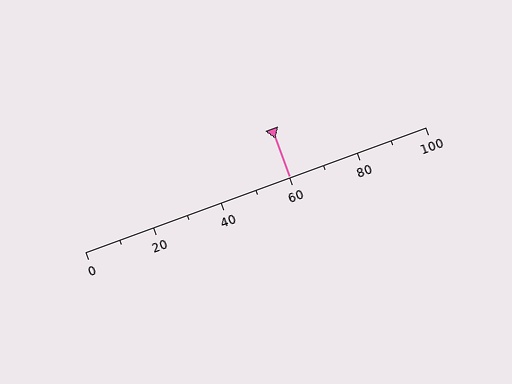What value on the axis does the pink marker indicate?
The marker indicates approximately 60.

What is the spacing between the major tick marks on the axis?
The major ticks are spaced 20 apart.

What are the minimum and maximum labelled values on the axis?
The axis runs from 0 to 100.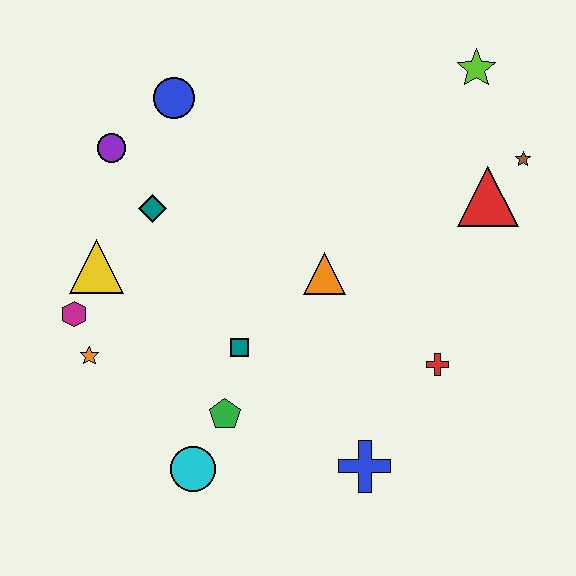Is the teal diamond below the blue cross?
No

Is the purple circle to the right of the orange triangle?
No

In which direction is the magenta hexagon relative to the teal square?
The magenta hexagon is to the left of the teal square.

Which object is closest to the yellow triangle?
The magenta hexagon is closest to the yellow triangle.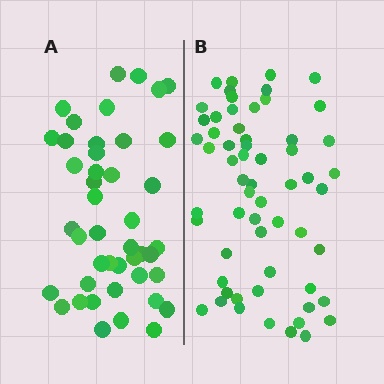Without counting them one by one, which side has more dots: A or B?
Region B (the right region) has more dots.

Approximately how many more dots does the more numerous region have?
Region B has approximately 15 more dots than region A.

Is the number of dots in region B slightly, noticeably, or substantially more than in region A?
Region B has noticeably more, but not dramatically so. The ratio is roughly 1.4 to 1.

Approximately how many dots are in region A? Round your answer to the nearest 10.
About 40 dots. (The exact count is 44, which rounds to 40.)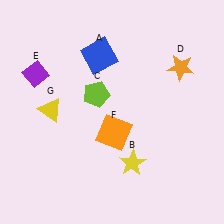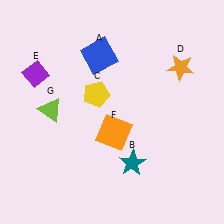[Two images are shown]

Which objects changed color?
B changed from yellow to teal. C changed from lime to yellow. G changed from yellow to lime.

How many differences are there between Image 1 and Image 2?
There are 3 differences between the two images.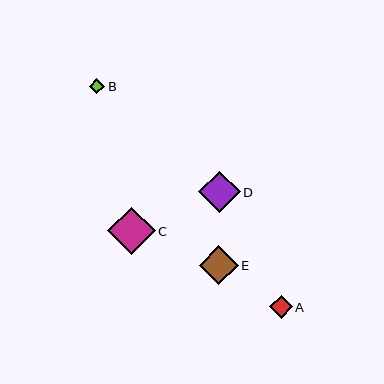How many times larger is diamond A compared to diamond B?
Diamond A is approximately 1.5 times the size of diamond B.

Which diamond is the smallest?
Diamond B is the smallest with a size of approximately 16 pixels.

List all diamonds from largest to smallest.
From largest to smallest: C, D, E, A, B.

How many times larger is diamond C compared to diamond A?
Diamond C is approximately 2.1 times the size of diamond A.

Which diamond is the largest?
Diamond C is the largest with a size of approximately 47 pixels.